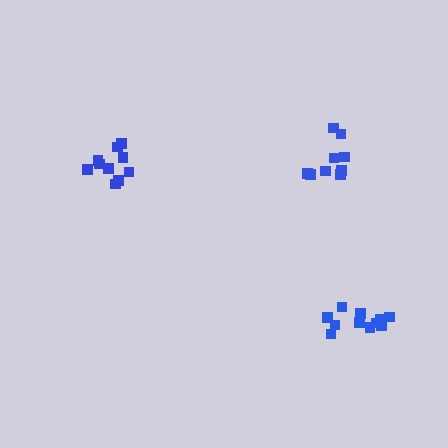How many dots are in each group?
Group 1: 9 dots, Group 2: 11 dots, Group 3: 10 dots (30 total).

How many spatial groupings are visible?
There are 3 spatial groupings.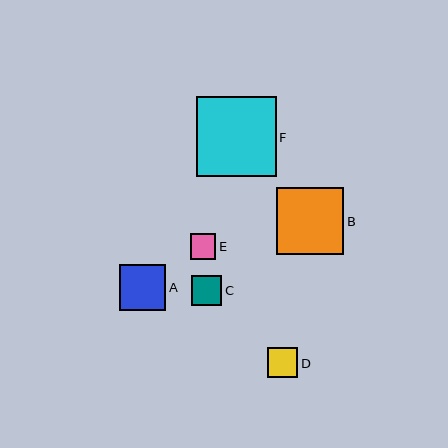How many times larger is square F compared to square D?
Square F is approximately 2.6 times the size of square D.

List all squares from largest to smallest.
From largest to smallest: F, B, A, C, D, E.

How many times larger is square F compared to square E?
Square F is approximately 3.1 times the size of square E.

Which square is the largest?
Square F is the largest with a size of approximately 80 pixels.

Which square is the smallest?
Square E is the smallest with a size of approximately 26 pixels.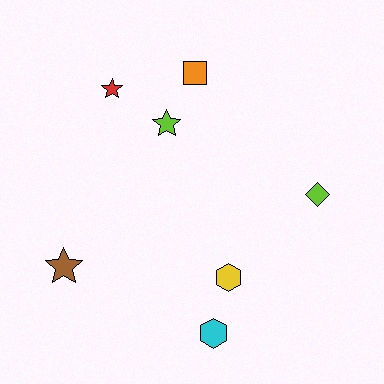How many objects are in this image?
There are 7 objects.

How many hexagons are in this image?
There are 2 hexagons.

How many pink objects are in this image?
There are no pink objects.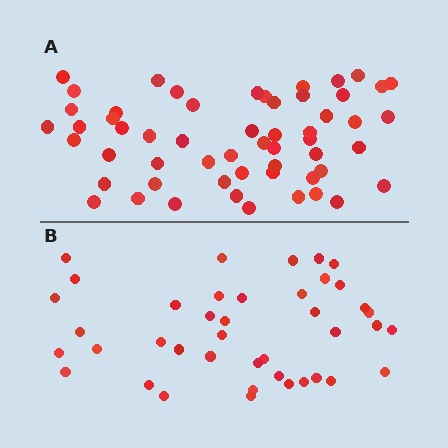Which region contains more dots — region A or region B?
Region A (the top region) has more dots.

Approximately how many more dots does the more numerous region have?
Region A has approximately 15 more dots than region B.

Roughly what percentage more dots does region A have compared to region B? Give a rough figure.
About 35% more.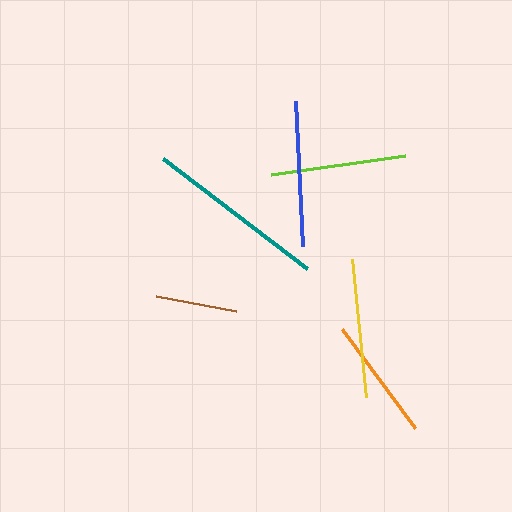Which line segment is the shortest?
The brown line is the shortest at approximately 82 pixels.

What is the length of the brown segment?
The brown segment is approximately 82 pixels long.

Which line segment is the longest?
The teal line is the longest at approximately 181 pixels.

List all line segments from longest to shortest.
From longest to shortest: teal, blue, yellow, lime, orange, brown.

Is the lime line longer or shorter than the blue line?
The blue line is longer than the lime line.